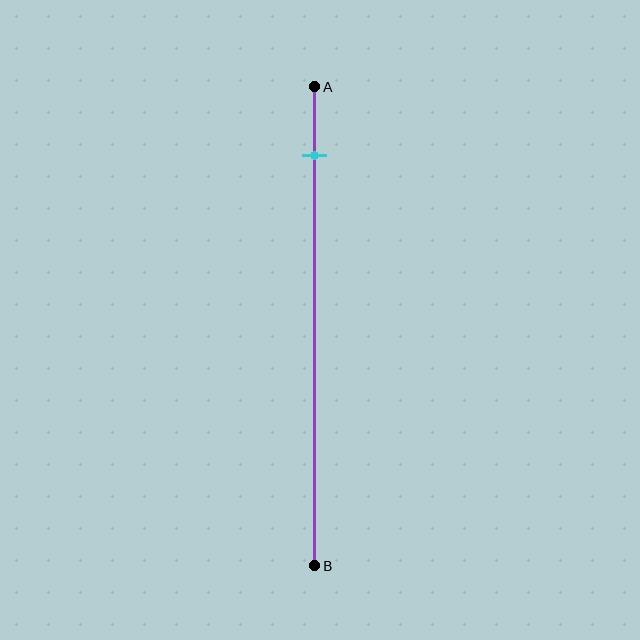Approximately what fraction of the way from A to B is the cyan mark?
The cyan mark is approximately 15% of the way from A to B.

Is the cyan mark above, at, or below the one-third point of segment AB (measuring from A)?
The cyan mark is above the one-third point of segment AB.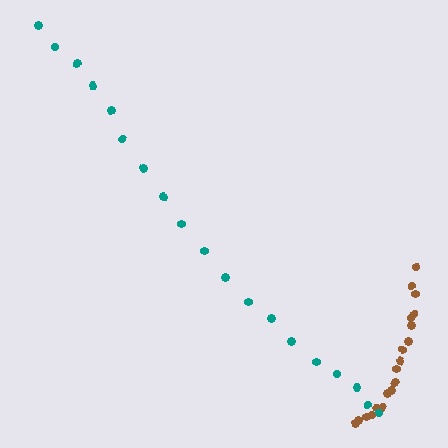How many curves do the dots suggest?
There are 2 distinct paths.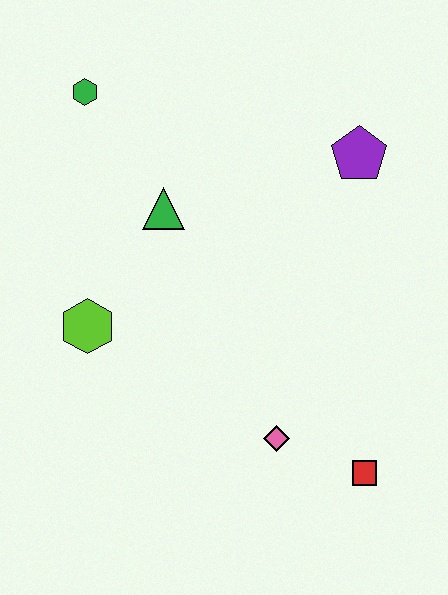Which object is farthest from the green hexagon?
The red square is farthest from the green hexagon.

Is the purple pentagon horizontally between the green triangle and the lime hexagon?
No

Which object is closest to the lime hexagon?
The green triangle is closest to the lime hexagon.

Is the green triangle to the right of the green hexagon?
Yes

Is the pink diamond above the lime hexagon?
No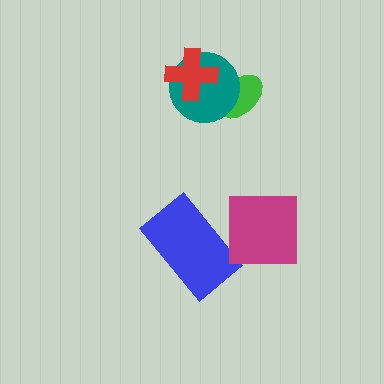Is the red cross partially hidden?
No, no other shape covers it.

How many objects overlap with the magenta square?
0 objects overlap with the magenta square.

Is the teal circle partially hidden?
Yes, it is partially covered by another shape.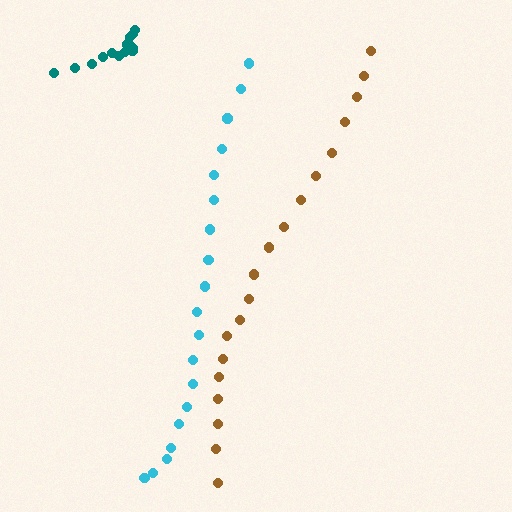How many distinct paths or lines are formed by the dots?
There are 3 distinct paths.